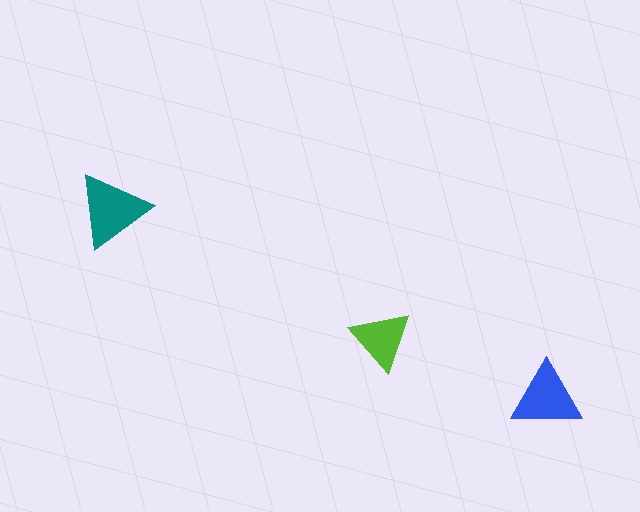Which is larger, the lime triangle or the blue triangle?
The blue one.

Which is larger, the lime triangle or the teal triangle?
The teal one.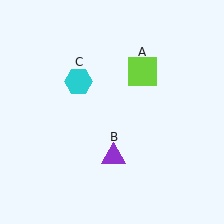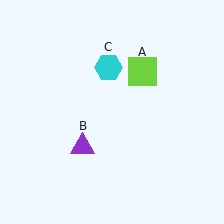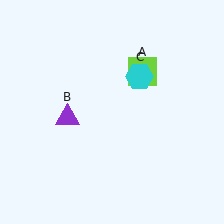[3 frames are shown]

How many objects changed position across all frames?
2 objects changed position: purple triangle (object B), cyan hexagon (object C).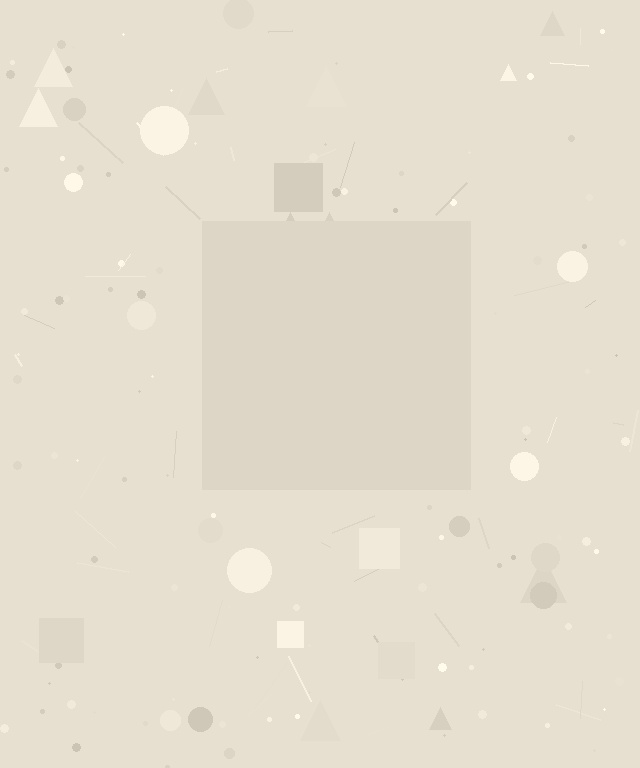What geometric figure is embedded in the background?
A square is embedded in the background.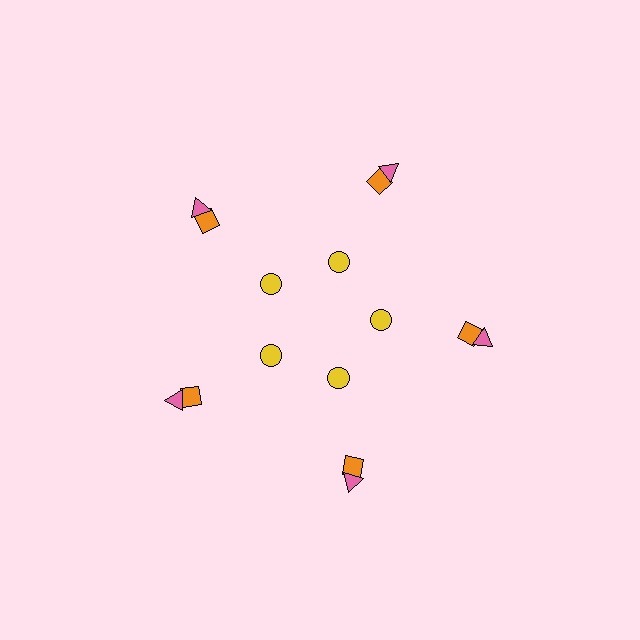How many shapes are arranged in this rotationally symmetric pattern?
There are 15 shapes, arranged in 5 groups of 3.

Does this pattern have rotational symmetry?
Yes, this pattern has 5-fold rotational symmetry. It looks the same after rotating 72 degrees around the center.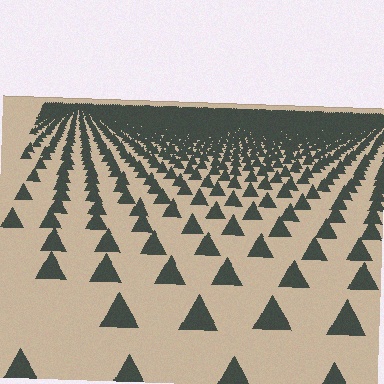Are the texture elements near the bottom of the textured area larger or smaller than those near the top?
Larger. Near the bottom, elements are closer to the viewer and appear at a bigger on-screen size.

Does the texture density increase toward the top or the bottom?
Density increases toward the top.